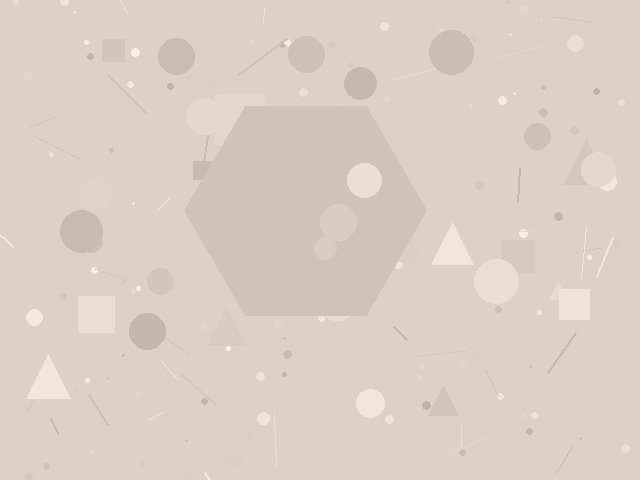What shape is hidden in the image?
A hexagon is hidden in the image.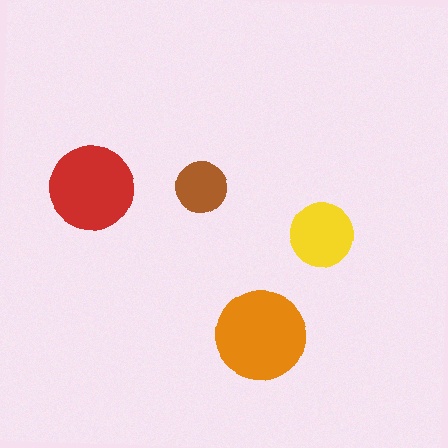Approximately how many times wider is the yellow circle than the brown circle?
About 1.5 times wider.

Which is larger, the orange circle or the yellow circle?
The orange one.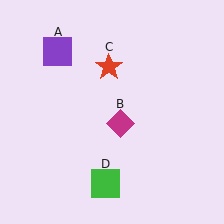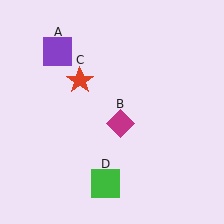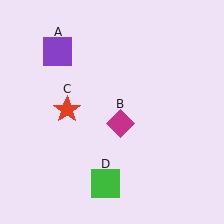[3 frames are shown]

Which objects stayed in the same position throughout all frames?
Purple square (object A) and magenta diamond (object B) and green square (object D) remained stationary.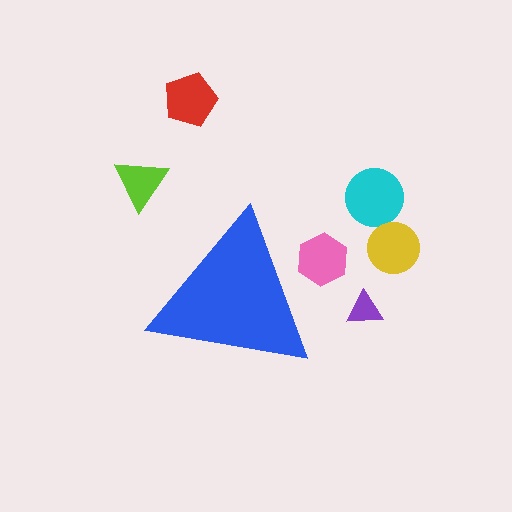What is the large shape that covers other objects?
A blue triangle.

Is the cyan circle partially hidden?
No, the cyan circle is fully visible.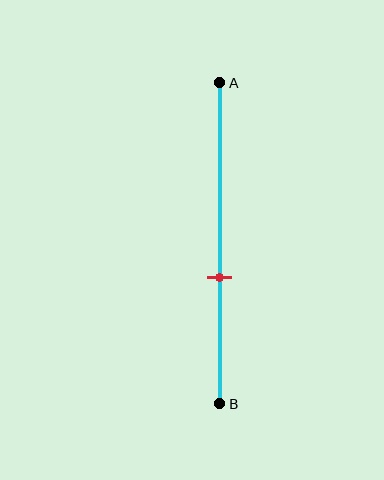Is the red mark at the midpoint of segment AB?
No, the mark is at about 60% from A, not at the 50% midpoint.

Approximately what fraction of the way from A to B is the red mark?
The red mark is approximately 60% of the way from A to B.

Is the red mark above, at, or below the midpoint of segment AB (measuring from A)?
The red mark is below the midpoint of segment AB.